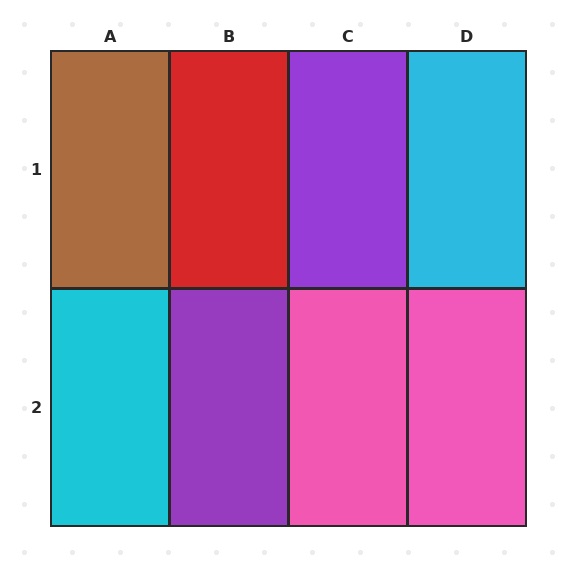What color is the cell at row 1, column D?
Cyan.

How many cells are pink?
2 cells are pink.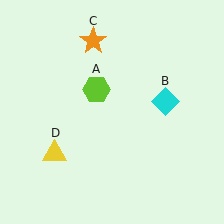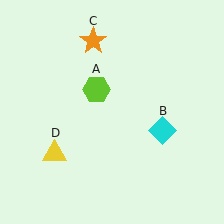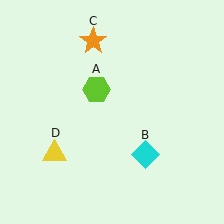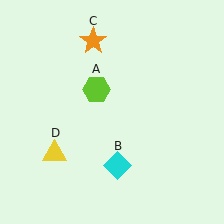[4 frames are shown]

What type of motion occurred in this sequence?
The cyan diamond (object B) rotated clockwise around the center of the scene.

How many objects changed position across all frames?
1 object changed position: cyan diamond (object B).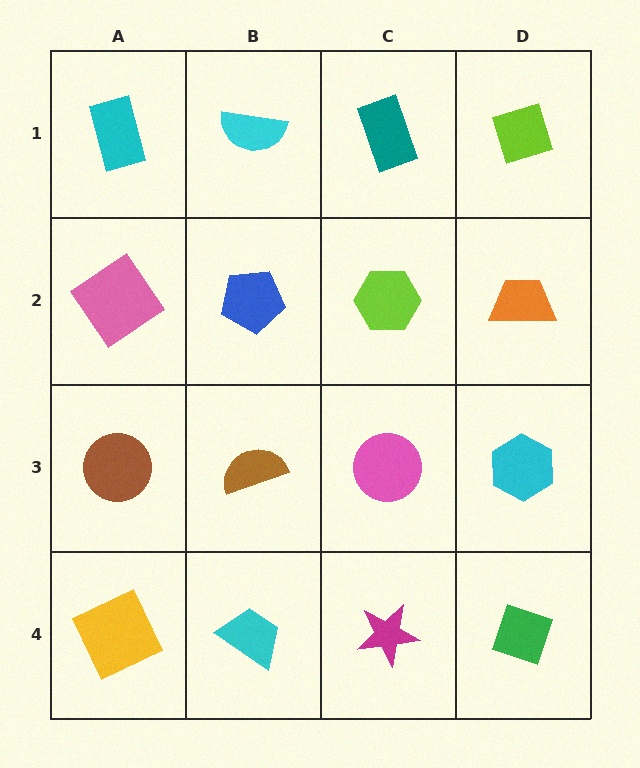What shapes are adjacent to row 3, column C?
A lime hexagon (row 2, column C), a magenta star (row 4, column C), a brown semicircle (row 3, column B), a cyan hexagon (row 3, column D).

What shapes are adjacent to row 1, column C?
A lime hexagon (row 2, column C), a cyan semicircle (row 1, column B), a lime diamond (row 1, column D).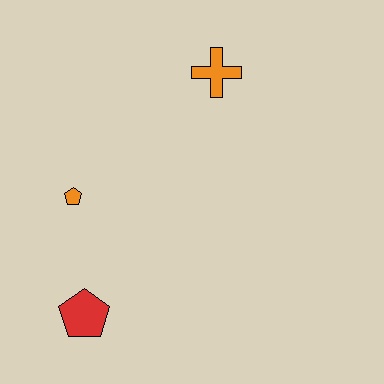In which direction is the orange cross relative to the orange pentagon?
The orange cross is to the right of the orange pentagon.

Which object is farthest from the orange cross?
The red pentagon is farthest from the orange cross.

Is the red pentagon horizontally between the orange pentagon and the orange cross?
Yes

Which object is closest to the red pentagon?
The orange pentagon is closest to the red pentagon.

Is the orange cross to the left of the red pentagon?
No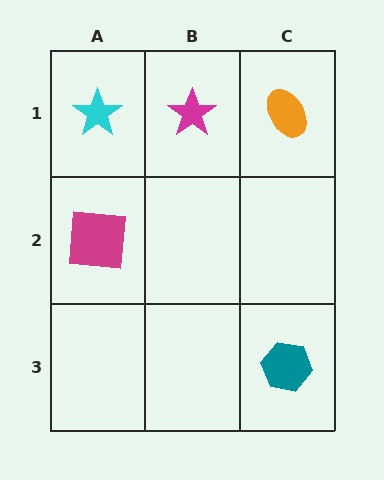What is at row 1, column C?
An orange ellipse.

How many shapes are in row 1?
3 shapes.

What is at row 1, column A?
A cyan star.